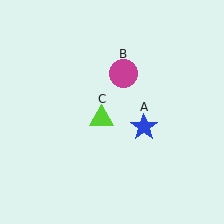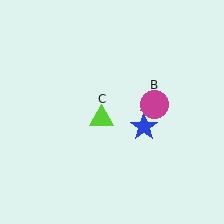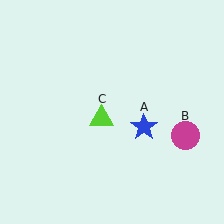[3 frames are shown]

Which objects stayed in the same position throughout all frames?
Blue star (object A) and lime triangle (object C) remained stationary.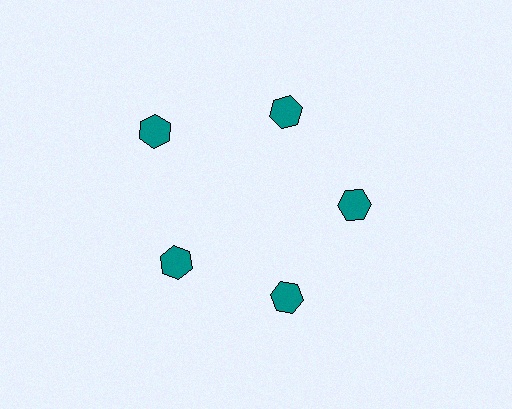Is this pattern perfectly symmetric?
No. The 5 teal hexagons are arranged in a ring, but one element near the 10 o'clock position is pushed outward from the center, breaking the 5-fold rotational symmetry.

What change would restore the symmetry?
The symmetry would be restored by moving it inward, back onto the ring so that all 5 hexagons sit at equal angles and equal distance from the center.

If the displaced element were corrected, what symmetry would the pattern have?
It would have 5-fold rotational symmetry — the pattern would map onto itself every 72 degrees.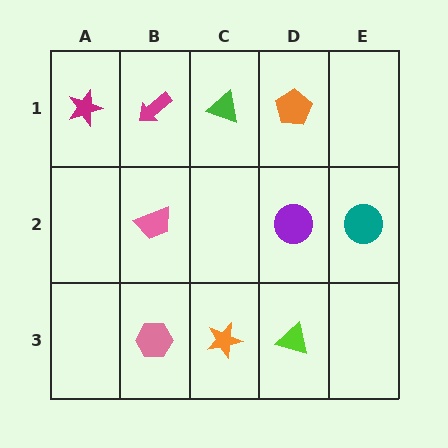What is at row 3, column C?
An orange star.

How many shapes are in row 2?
3 shapes.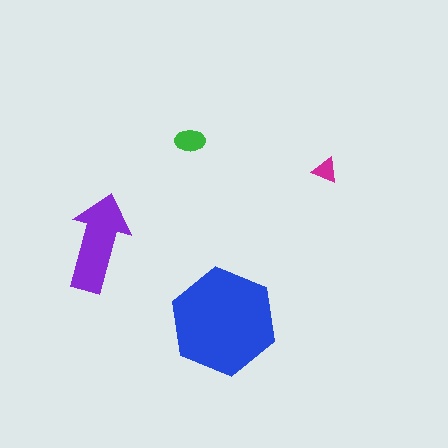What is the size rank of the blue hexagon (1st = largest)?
1st.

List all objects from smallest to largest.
The magenta triangle, the green ellipse, the purple arrow, the blue hexagon.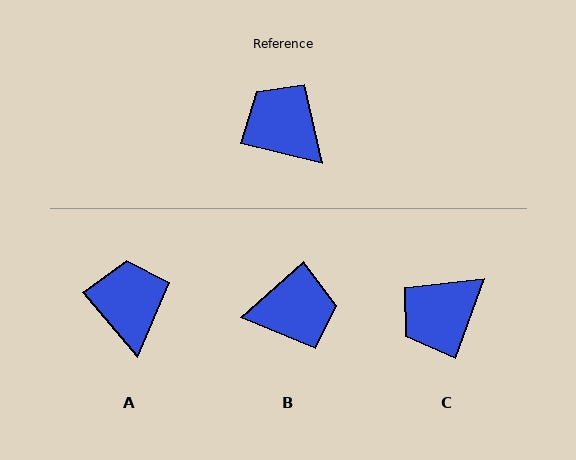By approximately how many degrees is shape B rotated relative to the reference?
Approximately 125 degrees clockwise.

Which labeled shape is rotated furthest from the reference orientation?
B, about 125 degrees away.